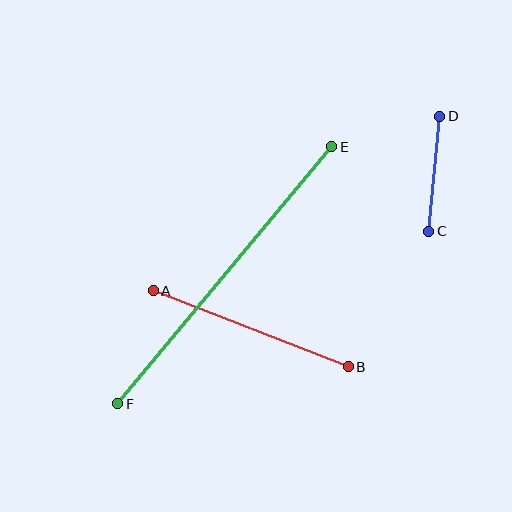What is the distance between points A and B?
The distance is approximately 209 pixels.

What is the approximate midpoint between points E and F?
The midpoint is at approximately (225, 275) pixels.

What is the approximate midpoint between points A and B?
The midpoint is at approximately (251, 329) pixels.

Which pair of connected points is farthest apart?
Points E and F are farthest apart.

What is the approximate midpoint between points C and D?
The midpoint is at approximately (434, 174) pixels.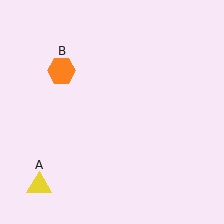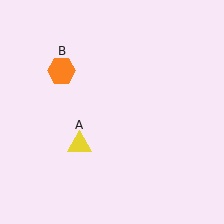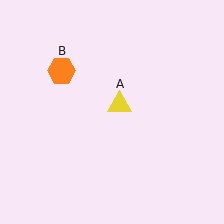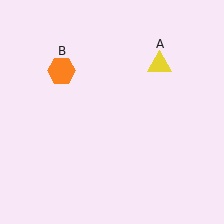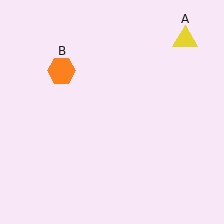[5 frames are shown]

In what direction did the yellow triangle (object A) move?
The yellow triangle (object A) moved up and to the right.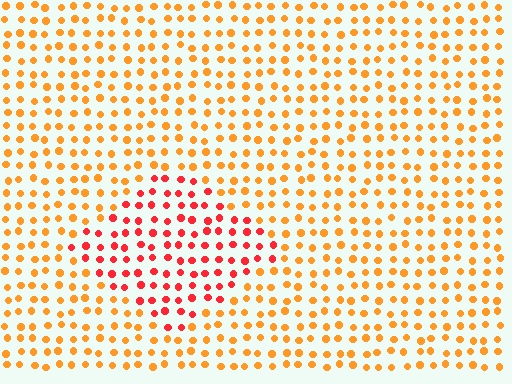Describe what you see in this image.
The image is filled with small orange elements in a uniform arrangement. A diamond-shaped region is visible where the elements are tinted to a slightly different hue, forming a subtle color boundary.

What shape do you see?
I see a diamond.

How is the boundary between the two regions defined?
The boundary is defined purely by a slight shift in hue (about 36 degrees). Spacing, size, and orientation are identical on both sides.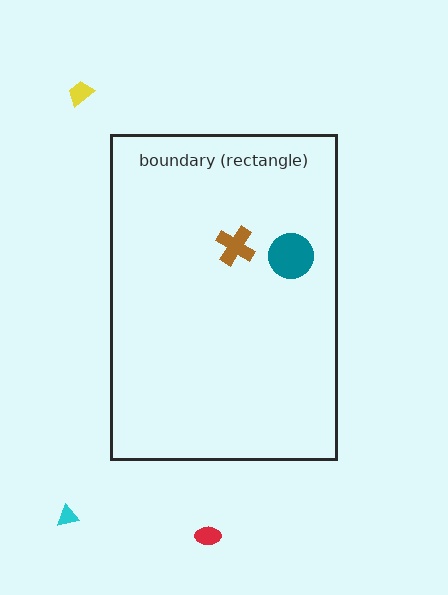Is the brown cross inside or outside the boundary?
Inside.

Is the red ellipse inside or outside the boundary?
Outside.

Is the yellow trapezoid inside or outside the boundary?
Outside.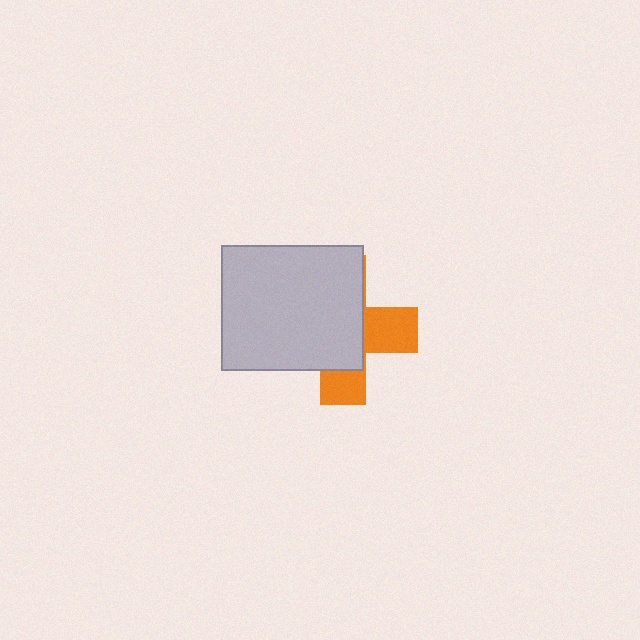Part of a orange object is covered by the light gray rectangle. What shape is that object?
It is a cross.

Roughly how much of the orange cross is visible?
A small part of it is visible (roughly 36%).